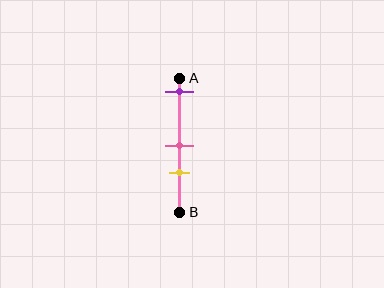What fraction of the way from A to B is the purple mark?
The purple mark is approximately 10% (0.1) of the way from A to B.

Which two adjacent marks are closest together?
The pink and yellow marks are the closest adjacent pair.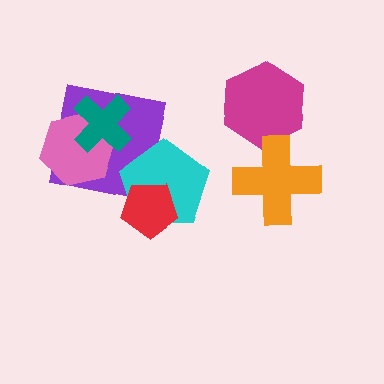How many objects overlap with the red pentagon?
1 object overlaps with the red pentagon.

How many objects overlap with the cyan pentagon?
2 objects overlap with the cyan pentagon.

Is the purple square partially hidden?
Yes, it is partially covered by another shape.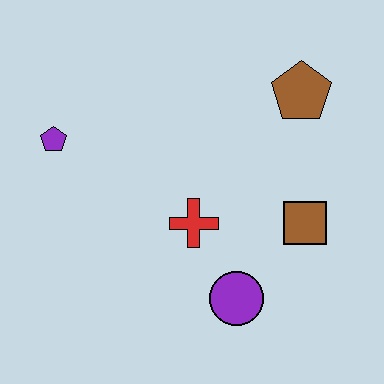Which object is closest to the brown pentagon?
The brown square is closest to the brown pentagon.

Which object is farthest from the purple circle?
The purple pentagon is farthest from the purple circle.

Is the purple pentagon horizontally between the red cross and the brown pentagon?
No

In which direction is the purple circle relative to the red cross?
The purple circle is below the red cross.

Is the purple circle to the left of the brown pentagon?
Yes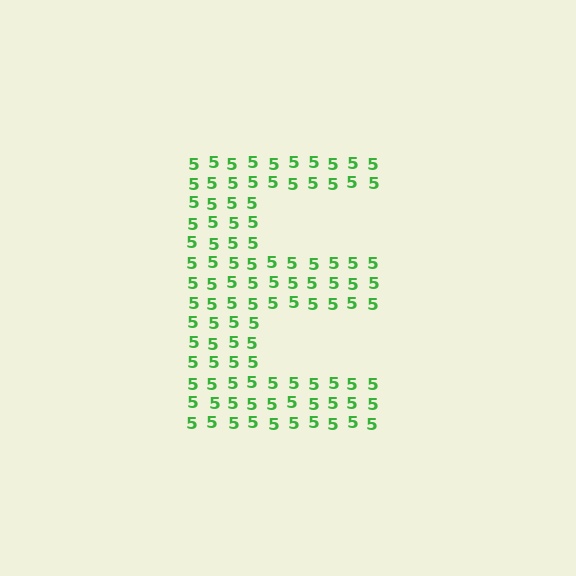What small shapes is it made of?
It is made of small digit 5's.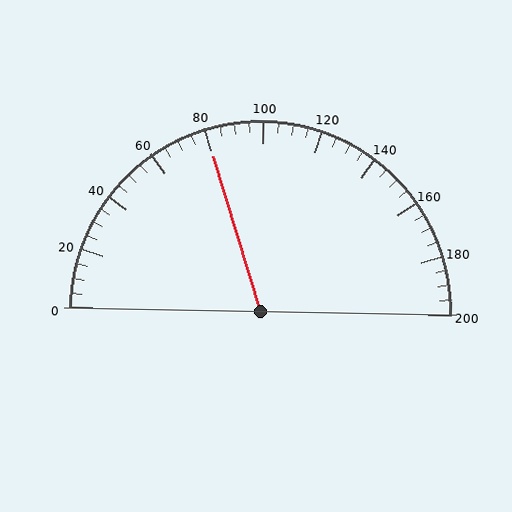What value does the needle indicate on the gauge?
The needle indicates approximately 80.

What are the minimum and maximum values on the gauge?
The gauge ranges from 0 to 200.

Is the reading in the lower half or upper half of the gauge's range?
The reading is in the lower half of the range (0 to 200).